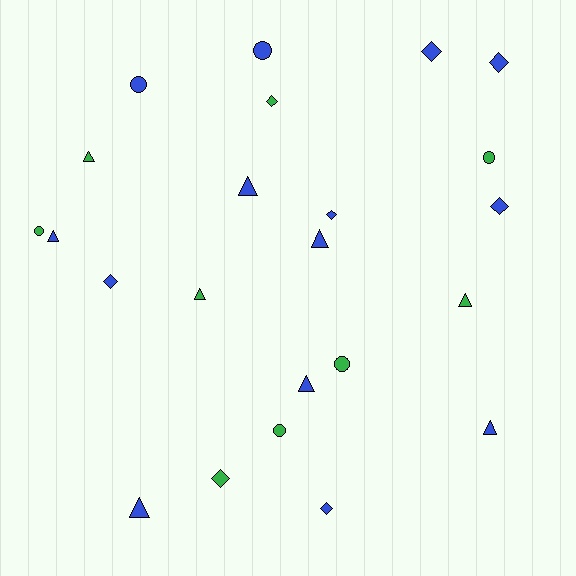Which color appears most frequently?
Blue, with 14 objects.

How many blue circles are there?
There are 2 blue circles.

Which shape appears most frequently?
Triangle, with 9 objects.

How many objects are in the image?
There are 23 objects.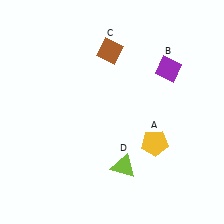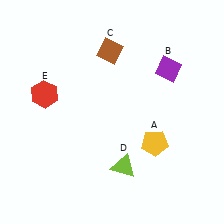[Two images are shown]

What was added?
A red hexagon (E) was added in Image 2.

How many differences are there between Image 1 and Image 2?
There is 1 difference between the two images.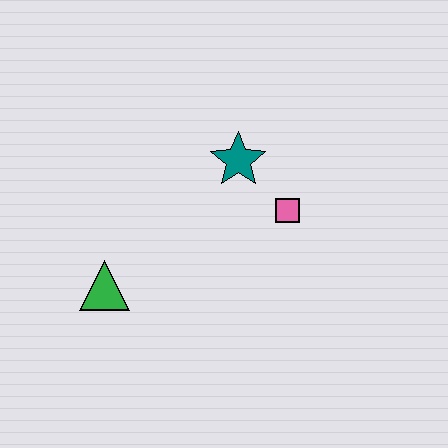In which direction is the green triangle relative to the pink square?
The green triangle is to the left of the pink square.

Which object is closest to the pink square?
The teal star is closest to the pink square.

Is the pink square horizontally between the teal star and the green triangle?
No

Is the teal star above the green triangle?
Yes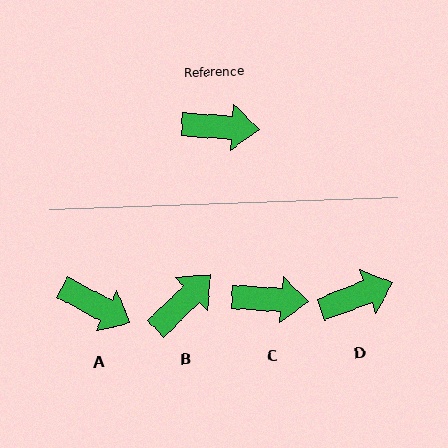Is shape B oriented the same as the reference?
No, it is off by about 48 degrees.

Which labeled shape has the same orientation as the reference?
C.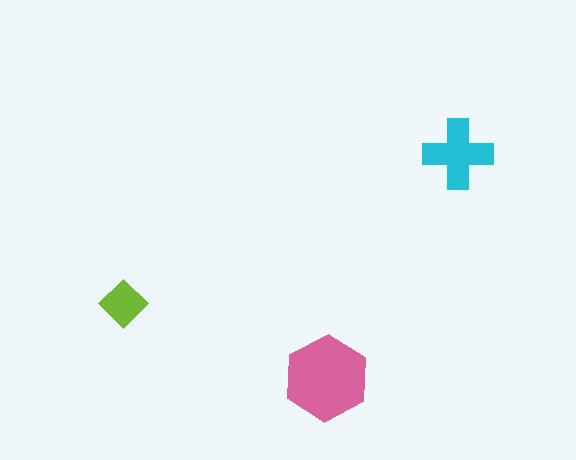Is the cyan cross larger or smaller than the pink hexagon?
Smaller.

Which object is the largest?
The pink hexagon.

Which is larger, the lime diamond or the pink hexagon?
The pink hexagon.